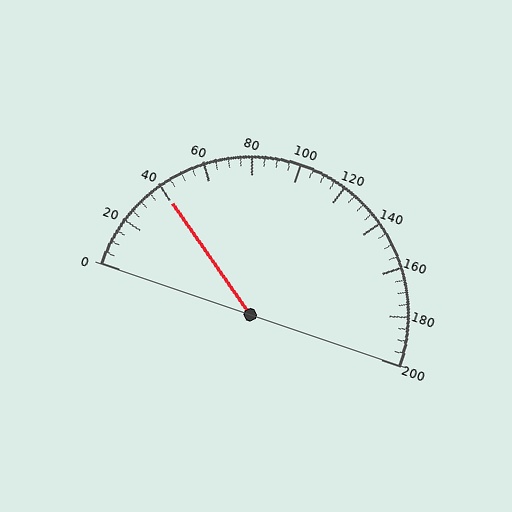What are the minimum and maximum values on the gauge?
The gauge ranges from 0 to 200.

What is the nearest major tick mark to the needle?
The nearest major tick mark is 40.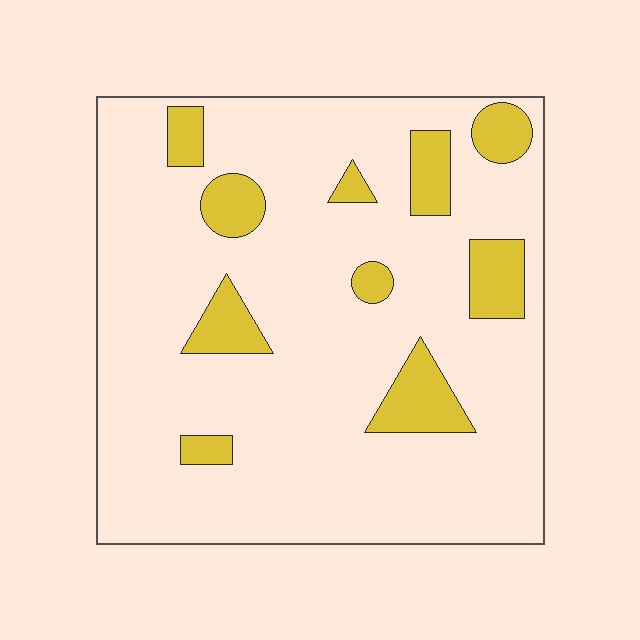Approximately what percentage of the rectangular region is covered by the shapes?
Approximately 15%.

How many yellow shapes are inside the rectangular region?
10.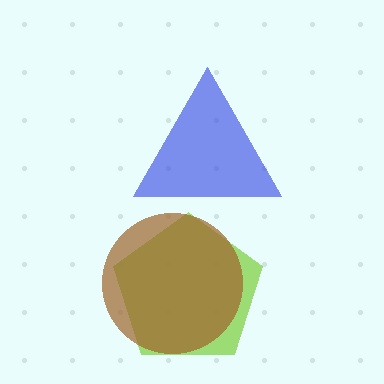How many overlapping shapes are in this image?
There are 3 overlapping shapes in the image.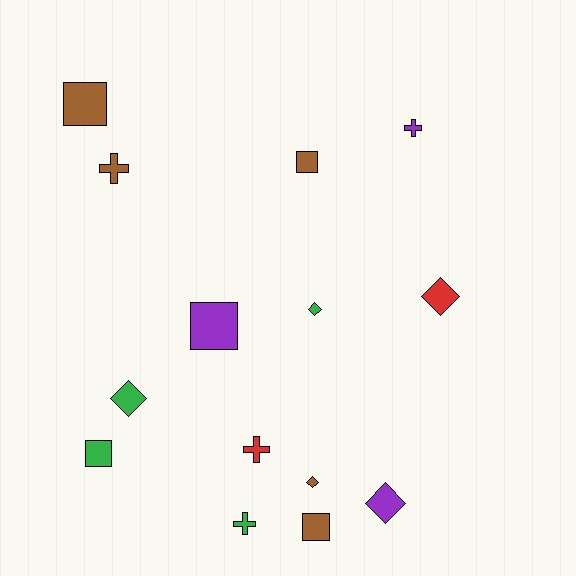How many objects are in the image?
There are 14 objects.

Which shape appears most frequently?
Square, with 5 objects.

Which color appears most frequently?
Brown, with 5 objects.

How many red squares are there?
There are no red squares.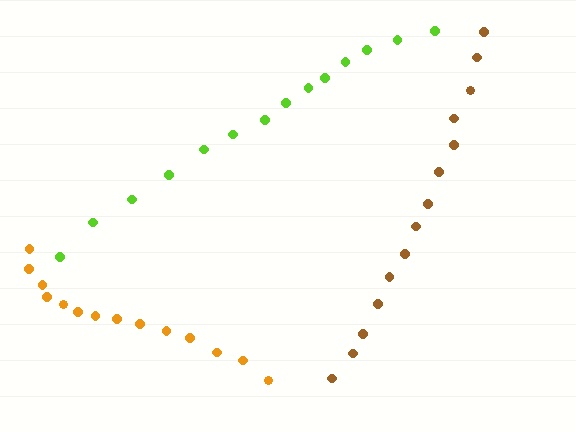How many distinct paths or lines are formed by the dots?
There are 3 distinct paths.